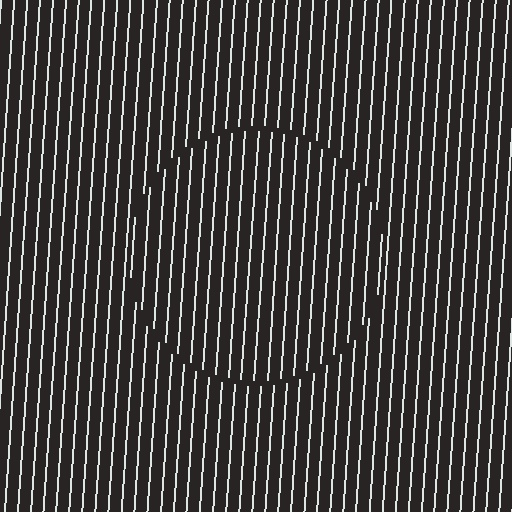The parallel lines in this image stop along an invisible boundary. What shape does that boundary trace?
An illusory circle. The interior of the shape contains the same grating, shifted by half a period — the contour is defined by the phase discontinuity where line-ends from the inner and outer gratings abut.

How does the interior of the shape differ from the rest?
The interior of the shape contains the same grating, shifted by half a period — the contour is defined by the phase discontinuity where line-ends from the inner and outer gratings abut.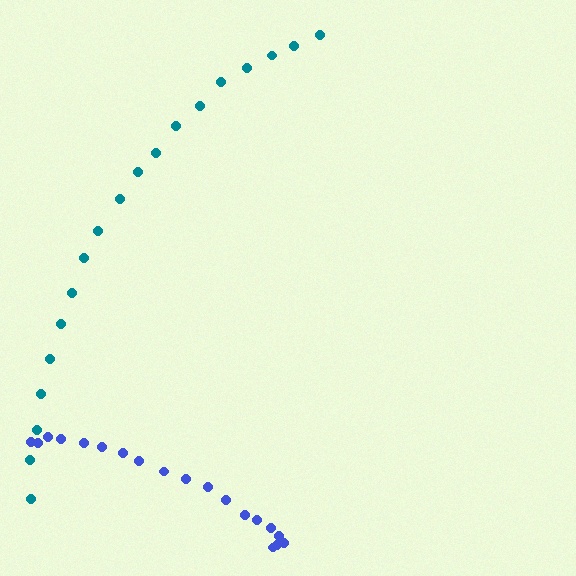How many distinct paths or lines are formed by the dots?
There are 2 distinct paths.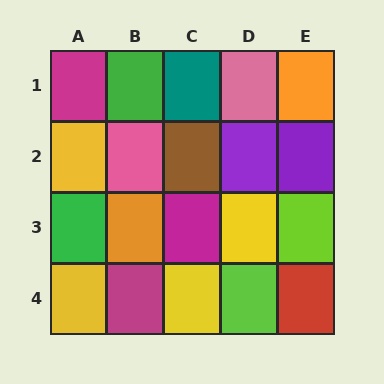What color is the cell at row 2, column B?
Pink.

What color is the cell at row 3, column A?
Green.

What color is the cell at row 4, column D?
Lime.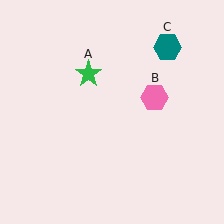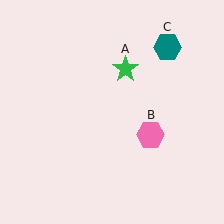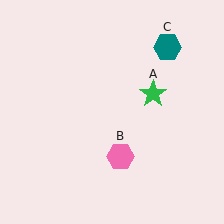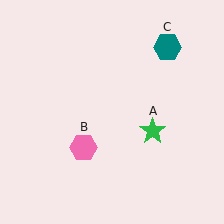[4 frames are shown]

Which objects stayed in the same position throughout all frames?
Teal hexagon (object C) remained stationary.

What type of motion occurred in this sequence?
The green star (object A), pink hexagon (object B) rotated clockwise around the center of the scene.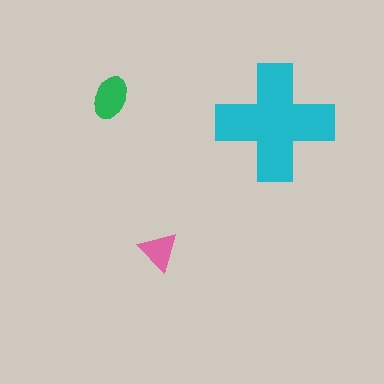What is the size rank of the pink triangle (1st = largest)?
3rd.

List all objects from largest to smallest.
The cyan cross, the green ellipse, the pink triangle.